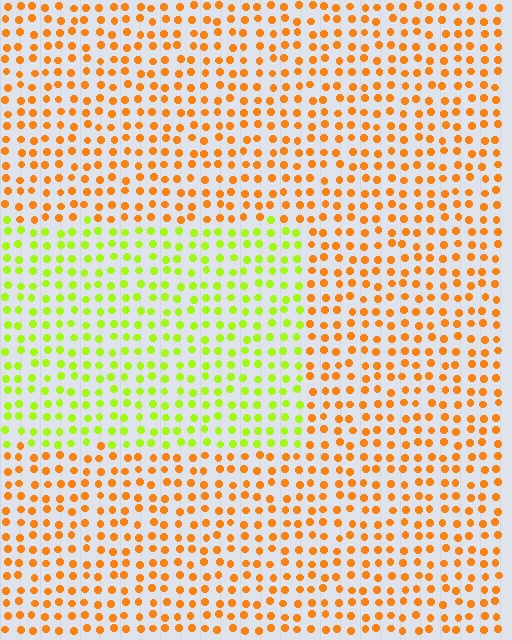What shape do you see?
I see a rectangle.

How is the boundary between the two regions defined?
The boundary is defined purely by a slight shift in hue (about 54 degrees). Spacing, size, and orientation are identical on both sides.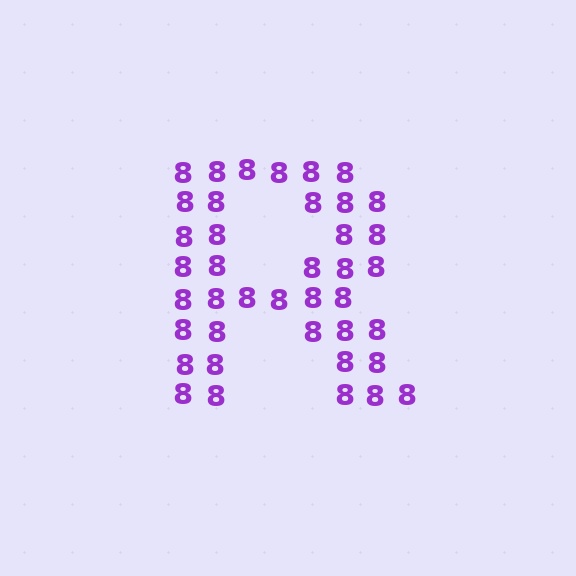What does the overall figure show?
The overall figure shows the letter R.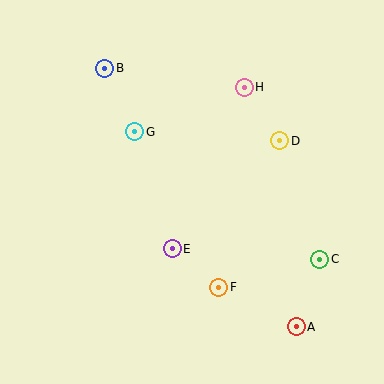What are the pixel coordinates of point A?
Point A is at (296, 327).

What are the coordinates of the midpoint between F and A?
The midpoint between F and A is at (257, 307).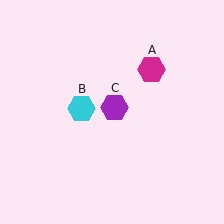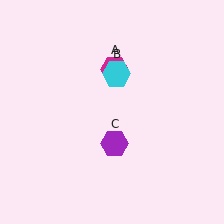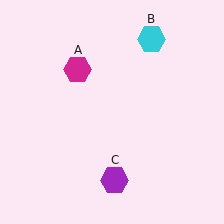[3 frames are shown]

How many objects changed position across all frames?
3 objects changed position: magenta hexagon (object A), cyan hexagon (object B), purple hexagon (object C).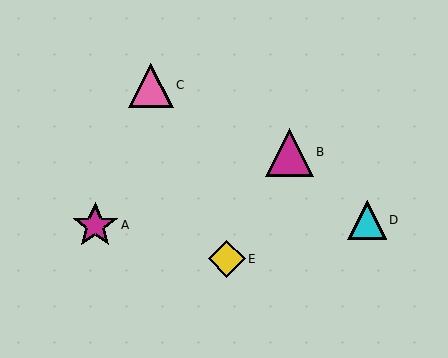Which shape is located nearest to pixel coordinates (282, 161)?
The magenta triangle (labeled B) at (289, 152) is nearest to that location.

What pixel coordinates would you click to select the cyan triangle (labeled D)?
Click at (367, 220) to select the cyan triangle D.